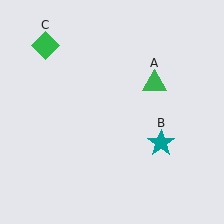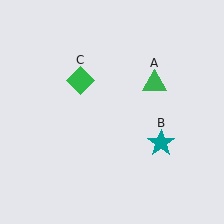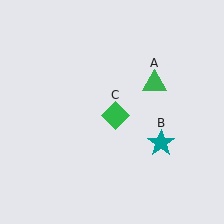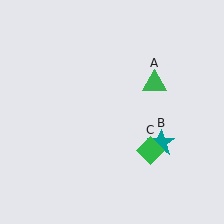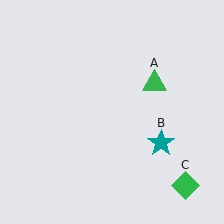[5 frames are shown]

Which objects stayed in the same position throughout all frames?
Green triangle (object A) and teal star (object B) remained stationary.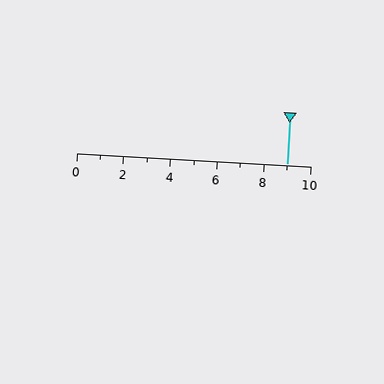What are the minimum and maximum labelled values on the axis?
The axis runs from 0 to 10.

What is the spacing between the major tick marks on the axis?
The major ticks are spaced 2 apart.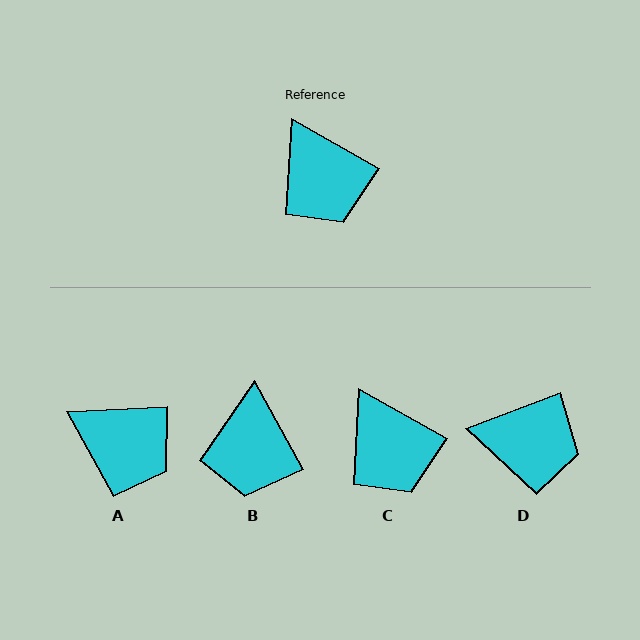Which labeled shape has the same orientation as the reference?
C.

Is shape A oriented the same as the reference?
No, it is off by about 32 degrees.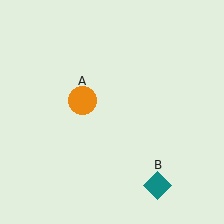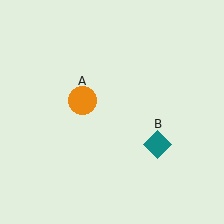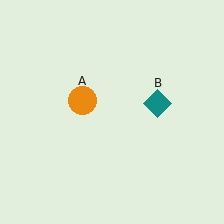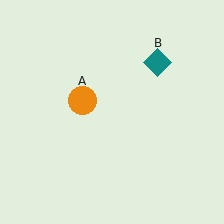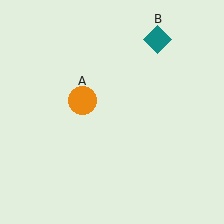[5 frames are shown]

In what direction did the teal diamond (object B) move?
The teal diamond (object B) moved up.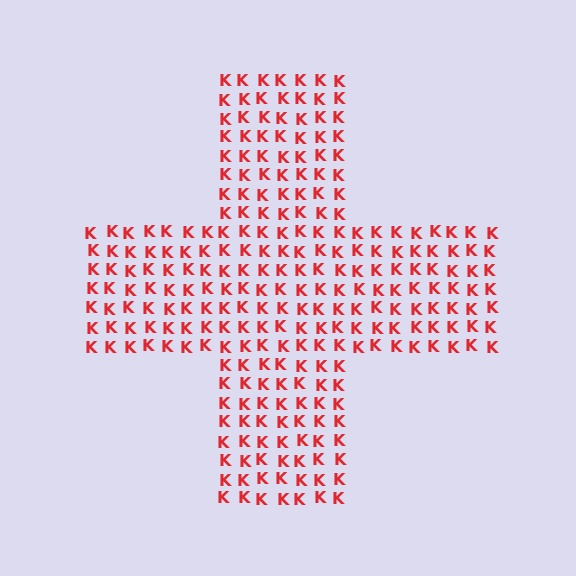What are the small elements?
The small elements are letter K's.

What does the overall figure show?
The overall figure shows a cross.